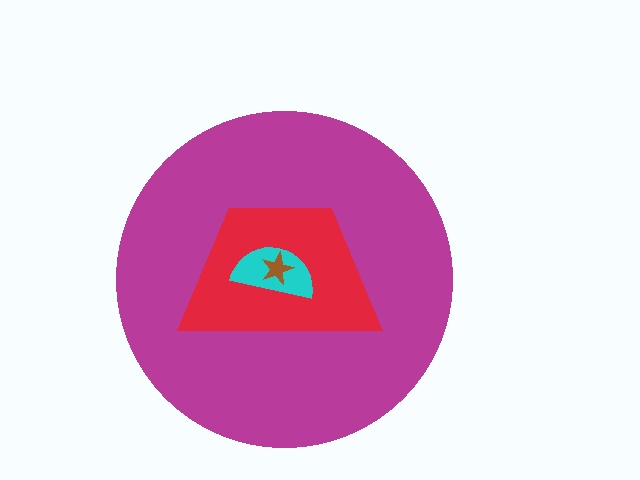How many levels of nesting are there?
4.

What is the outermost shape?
The magenta circle.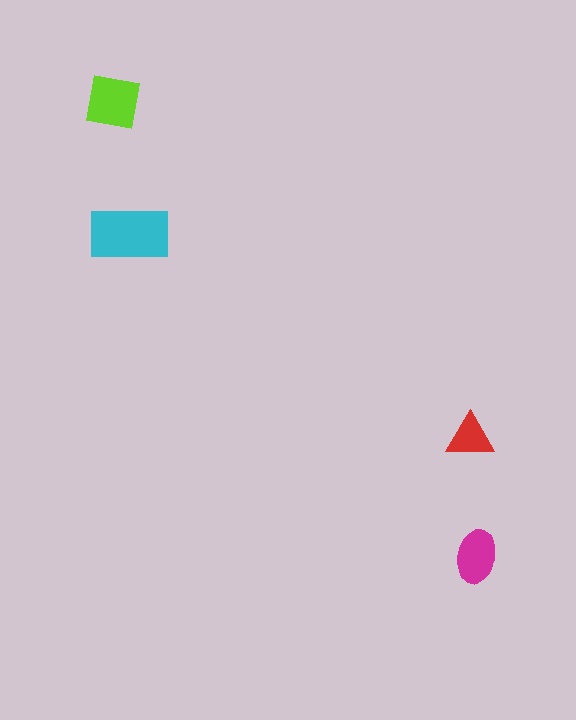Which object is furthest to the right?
The magenta ellipse is rightmost.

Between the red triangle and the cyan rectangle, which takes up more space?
The cyan rectangle.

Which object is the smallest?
The red triangle.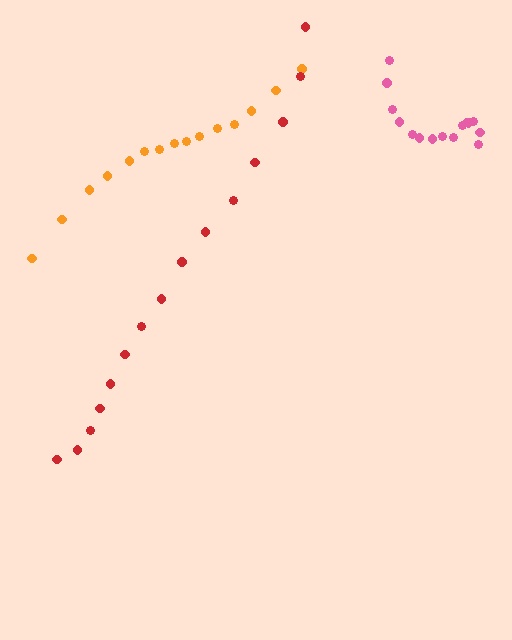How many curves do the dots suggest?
There are 3 distinct paths.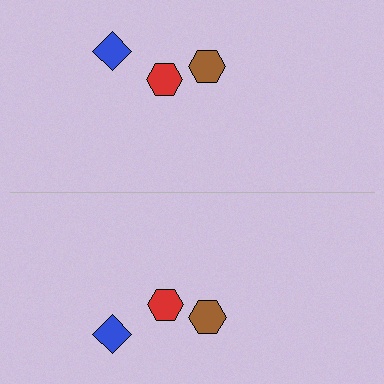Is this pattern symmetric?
Yes, this pattern has bilateral (reflection) symmetry.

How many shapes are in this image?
There are 6 shapes in this image.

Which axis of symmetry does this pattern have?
The pattern has a horizontal axis of symmetry running through the center of the image.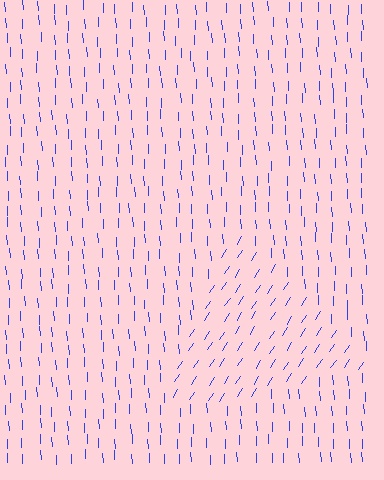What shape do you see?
I see a triangle.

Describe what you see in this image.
The image is filled with small blue line segments. A triangle region in the image has lines oriented differently from the surrounding lines, creating a visible texture boundary.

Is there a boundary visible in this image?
Yes, there is a texture boundary formed by a change in line orientation.